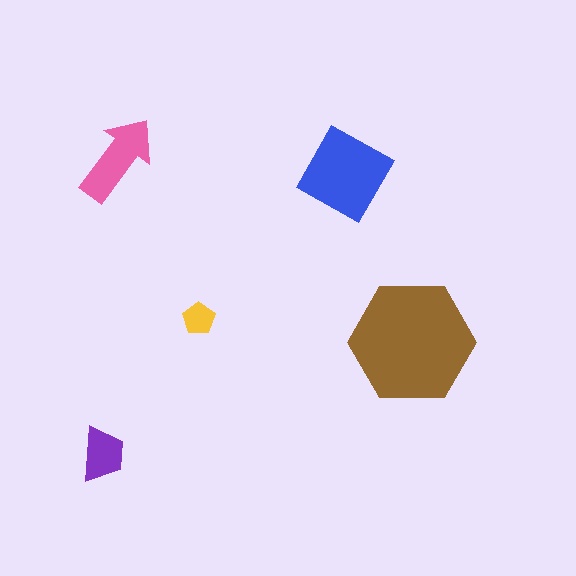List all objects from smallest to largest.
The yellow pentagon, the purple trapezoid, the pink arrow, the blue diamond, the brown hexagon.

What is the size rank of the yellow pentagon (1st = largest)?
5th.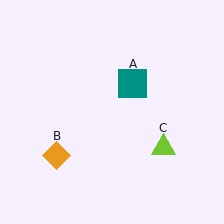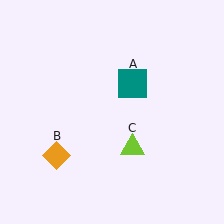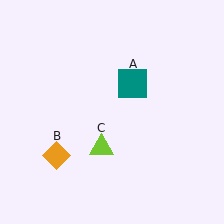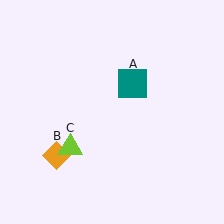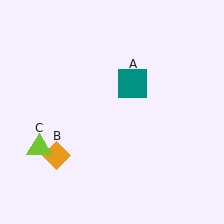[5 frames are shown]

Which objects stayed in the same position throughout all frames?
Teal square (object A) and orange diamond (object B) remained stationary.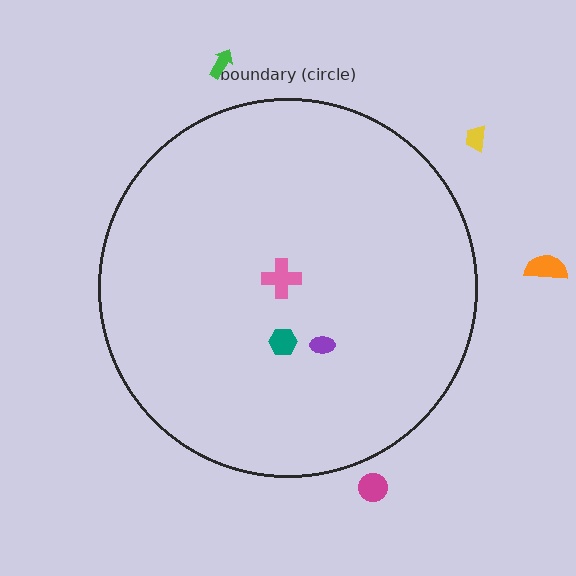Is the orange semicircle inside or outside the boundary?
Outside.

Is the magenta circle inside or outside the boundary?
Outside.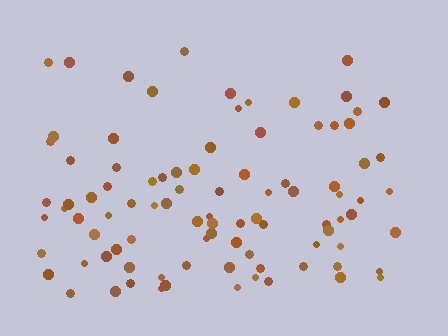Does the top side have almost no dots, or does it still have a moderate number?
Still a moderate number, just noticeably fewer than the bottom.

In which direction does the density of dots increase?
From top to bottom, with the bottom side densest.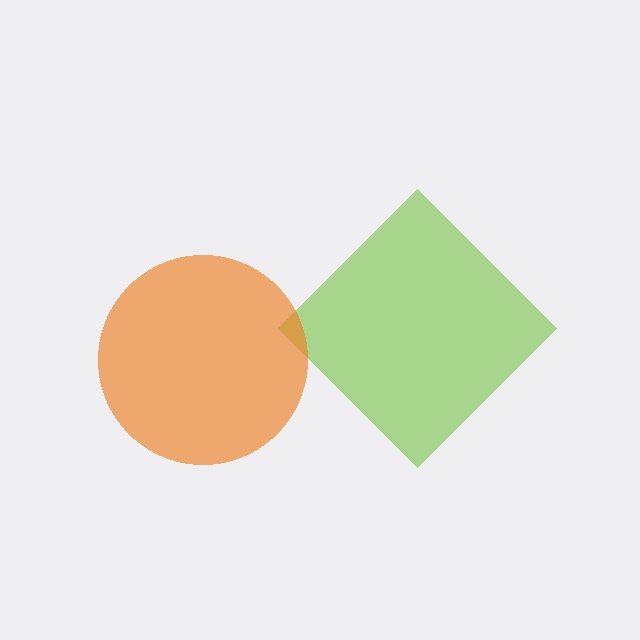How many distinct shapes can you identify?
There are 2 distinct shapes: a lime diamond, an orange circle.